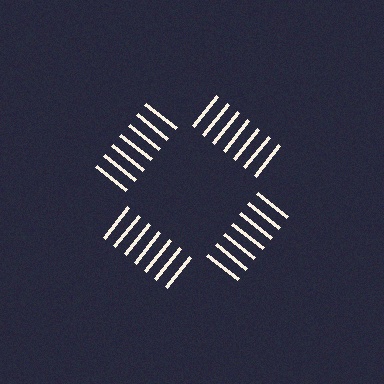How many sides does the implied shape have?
4 sides — the line-ends trace a square.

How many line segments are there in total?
28 — 7 along each of the 4 edges.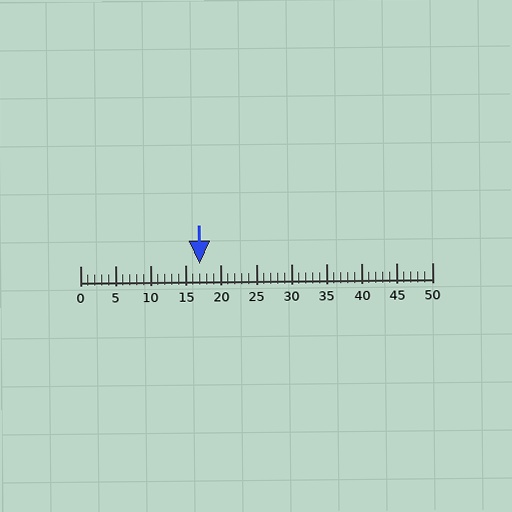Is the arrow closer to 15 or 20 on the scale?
The arrow is closer to 15.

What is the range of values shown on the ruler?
The ruler shows values from 0 to 50.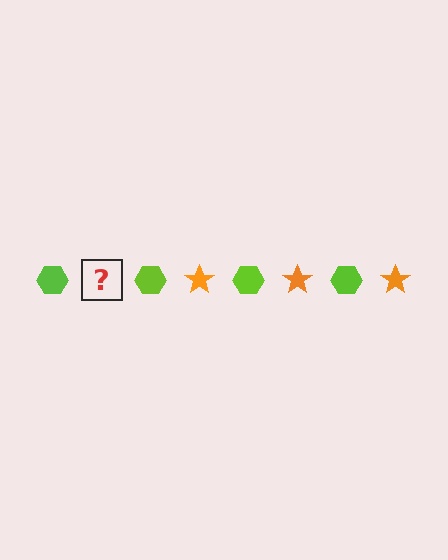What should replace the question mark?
The question mark should be replaced with an orange star.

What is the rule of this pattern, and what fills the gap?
The rule is that the pattern alternates between lime hexagon and orange star. The gap should be filled with an orange star.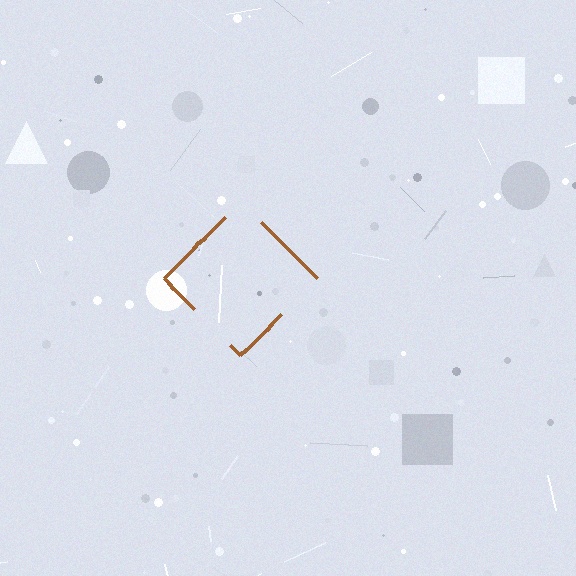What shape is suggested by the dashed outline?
The dashed outline suggests a diamond.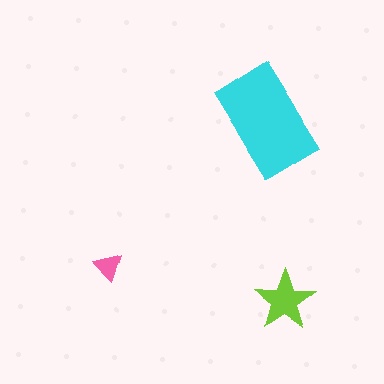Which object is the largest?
The cyan rectangle.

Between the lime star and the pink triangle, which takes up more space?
The lime star.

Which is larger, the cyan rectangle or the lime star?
The cyan rectangle.